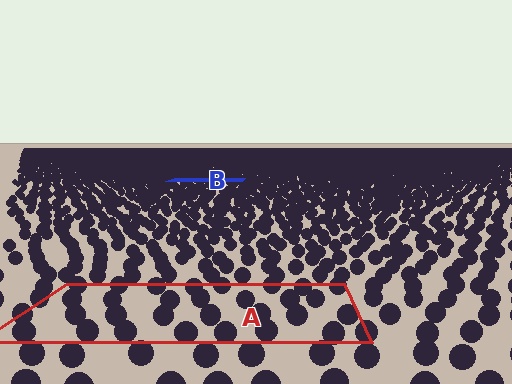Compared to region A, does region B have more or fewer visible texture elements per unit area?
Region B has more texture elements per unit area — they are packed more densely because it is farther away.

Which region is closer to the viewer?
Region A is closer. The texture elements there are larger and more spread out.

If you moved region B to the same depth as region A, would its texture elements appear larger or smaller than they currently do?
They would appear larger. At a closer depth, the same texture elements are projected at a bigger on-screen size.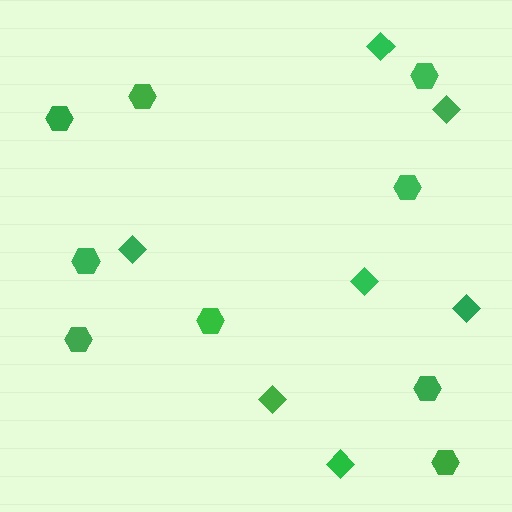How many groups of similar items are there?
There are 2 groups: one group of hexagons (9) and one group of diamonds (7).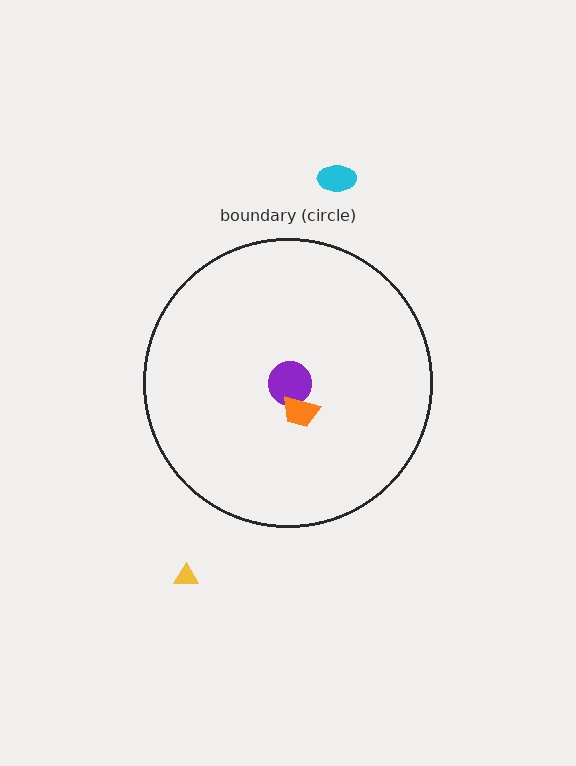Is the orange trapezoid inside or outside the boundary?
Inside.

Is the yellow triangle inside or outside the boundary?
Outside.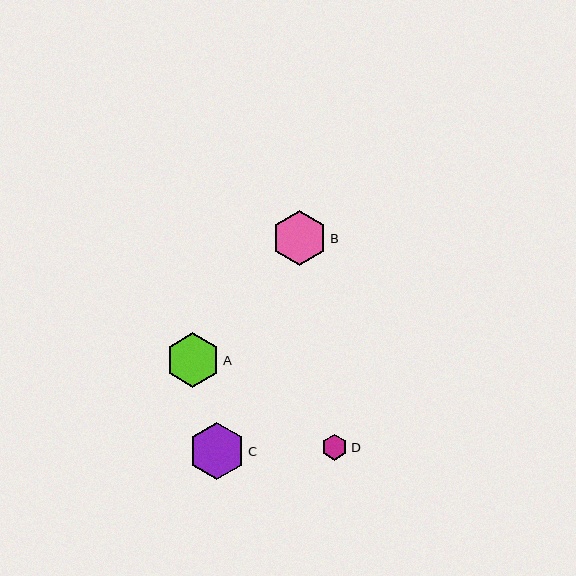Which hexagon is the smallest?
Hexagon D is the smallest with a size of approximately 26 pixels.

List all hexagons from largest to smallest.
From largest to smallest: C, B, A, D.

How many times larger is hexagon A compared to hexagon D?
Hexagon A is approximately 2.1 times the size of hexagon D.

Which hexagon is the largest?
Hexagon C is the largest with a size of approximately 57 pixels.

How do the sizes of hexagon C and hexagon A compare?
Hexagon C and hexagon A are approximately the same size.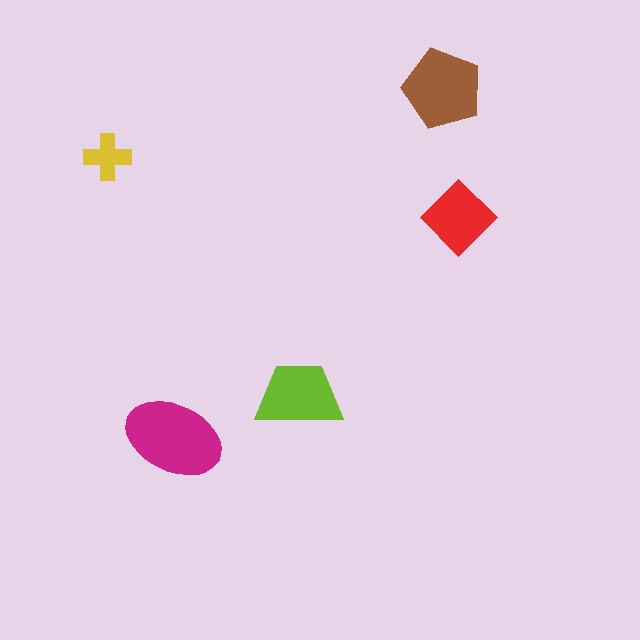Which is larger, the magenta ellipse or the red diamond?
The magenta ellipse.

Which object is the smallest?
The yellow cross.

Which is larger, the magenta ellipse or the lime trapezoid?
The magenta ellipse.